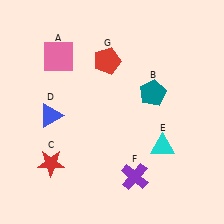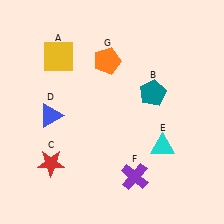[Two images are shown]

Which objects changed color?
A changed from pink to yellow. G changed from red to orange.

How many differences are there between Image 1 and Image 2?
There are 2 differences between the two images.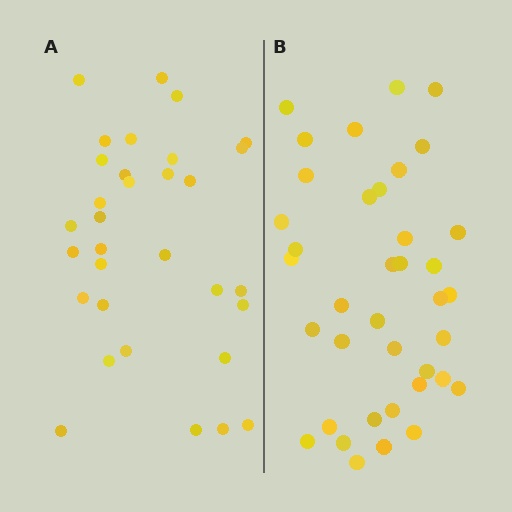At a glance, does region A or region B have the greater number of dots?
Region B (the right region) has more dots.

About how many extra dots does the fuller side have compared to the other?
Region B has about 6 more dots than region A.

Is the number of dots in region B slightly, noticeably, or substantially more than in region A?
Region B has only slightly more — the two regions are fairly close. The ratio is roughly 1.2 to 1.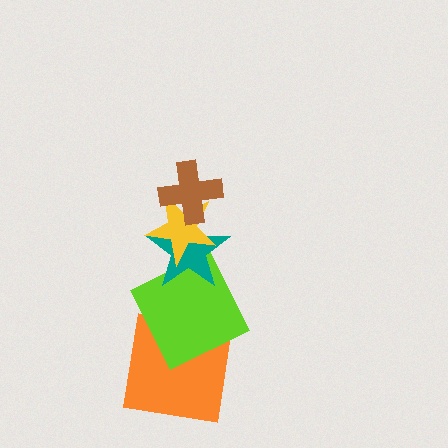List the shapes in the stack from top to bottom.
From top to bottom: the brown cross, the yellow star, the teal star, the lime square, the orange square.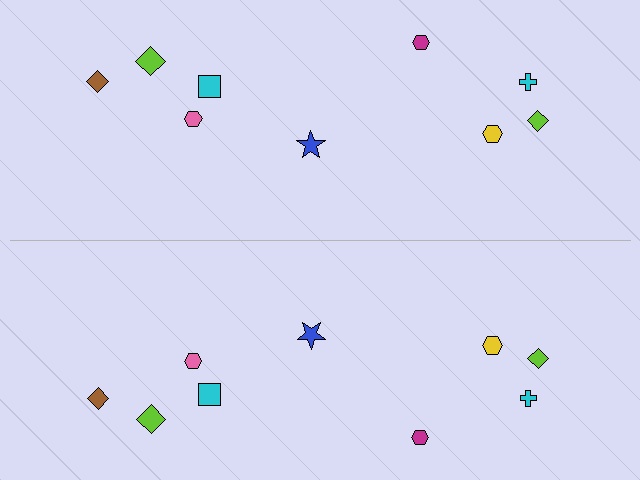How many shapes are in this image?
There are 18 shapes in this image.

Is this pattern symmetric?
Yes, this pattern has bilateral (reflection) symmetry.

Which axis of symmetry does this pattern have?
The pattern has a horizontal axis of symmetry running through the center of the image.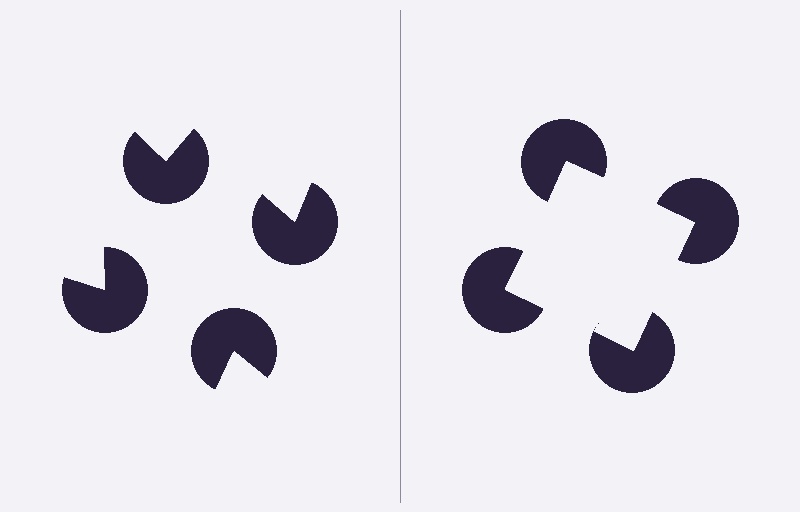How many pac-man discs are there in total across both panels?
8 — 4 on each side.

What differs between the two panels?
The pac-man discs are positioned identically on both sides; only the wedge orientations differ. On the right they align to a square; on the left they are misaligned.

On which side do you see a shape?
An illusory square appears on the right side. On the left side the wedge cuts are rotated, so no coherent shape forms.